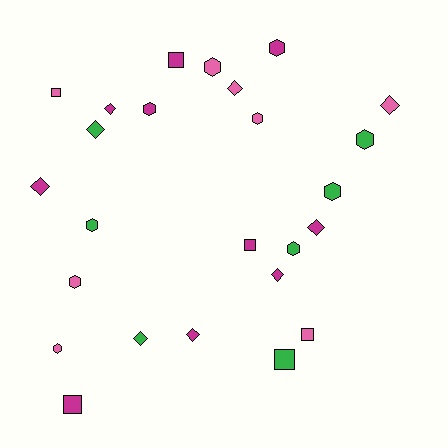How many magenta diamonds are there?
There are 5 magenta diamonds.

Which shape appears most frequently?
Hexagon, with 10 objects.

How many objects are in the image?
There are 25 objects.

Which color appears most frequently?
Magenta, with 10 objects.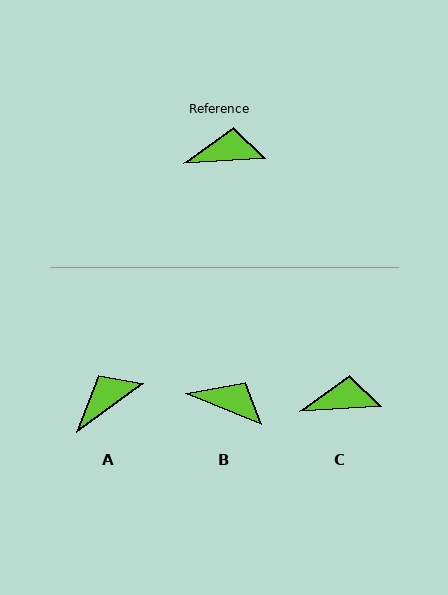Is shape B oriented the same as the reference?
No, it is off by about 25 degrees.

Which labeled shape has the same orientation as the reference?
C.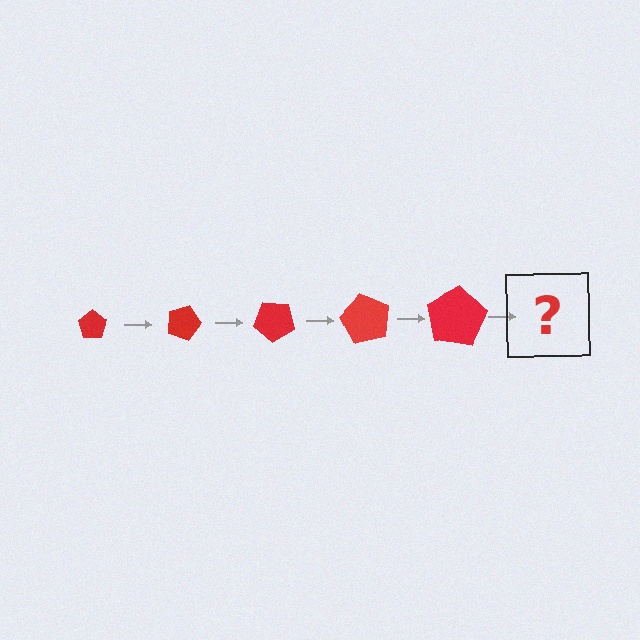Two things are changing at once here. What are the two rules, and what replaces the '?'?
The two rules are that the pentagon grows larger each step and it rotates 20 degrees each step. The '?' should be a pentagon, larger than the previous one and rotated 100 degrees from the start.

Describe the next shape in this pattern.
It should be a pentagon, larger than the previous one and rotated 100 degrees from the start.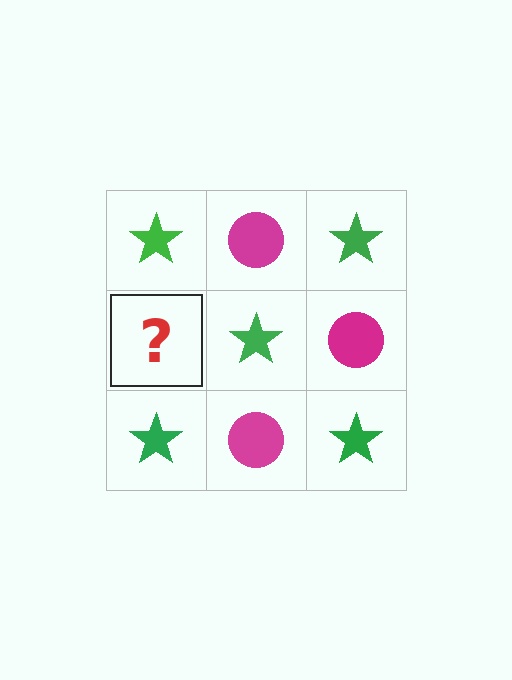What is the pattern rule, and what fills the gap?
The rule is that it alternates green star and magenta circle in a checkerboard pattern. The gap should be filled with a magenta circle.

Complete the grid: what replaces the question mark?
The question mark should be replaced with a magenta circle.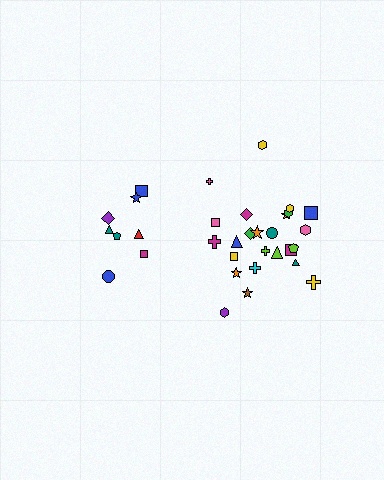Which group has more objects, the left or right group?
The right group.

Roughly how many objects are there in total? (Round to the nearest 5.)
Roughly 35 objects in total.